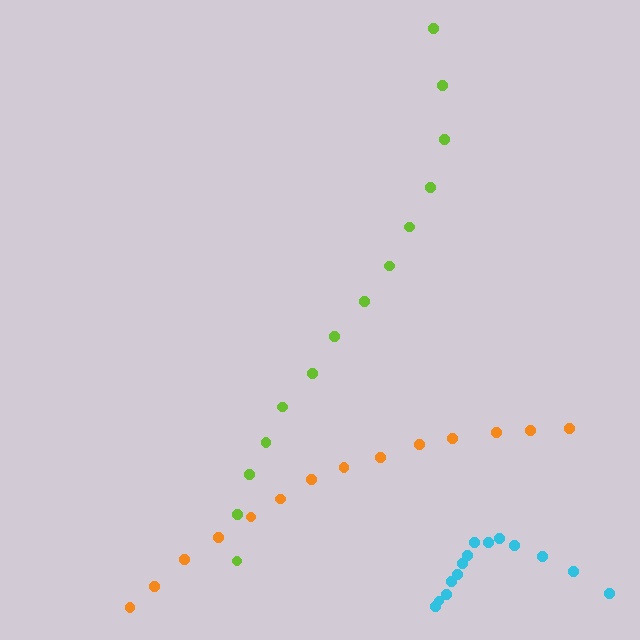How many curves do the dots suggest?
There are 3 distinct paths.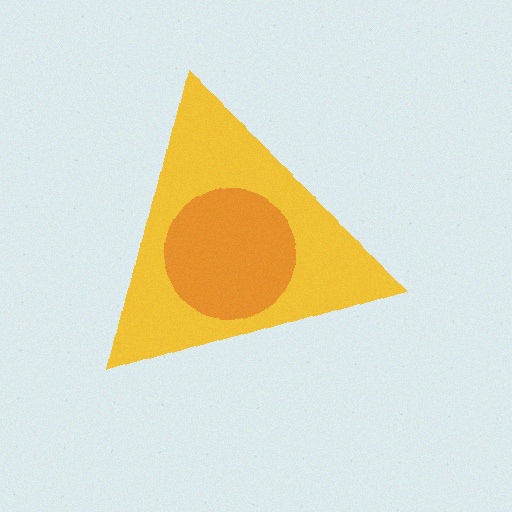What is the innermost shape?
The orange circle.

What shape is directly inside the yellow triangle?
The orange circle.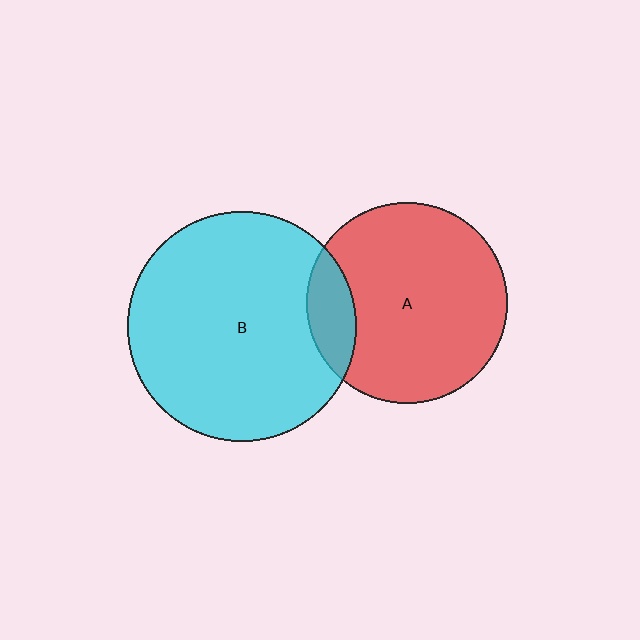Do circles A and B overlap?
Yes.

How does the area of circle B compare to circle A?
Approximately 1.3 times.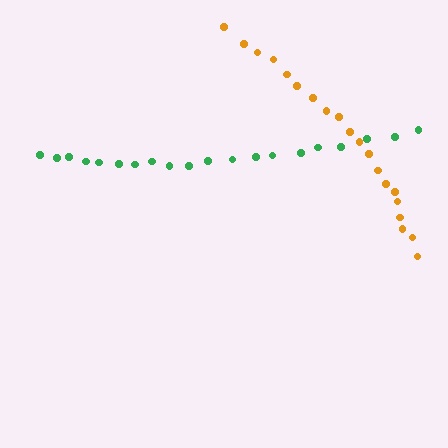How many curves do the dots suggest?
There are 2 distinct paths.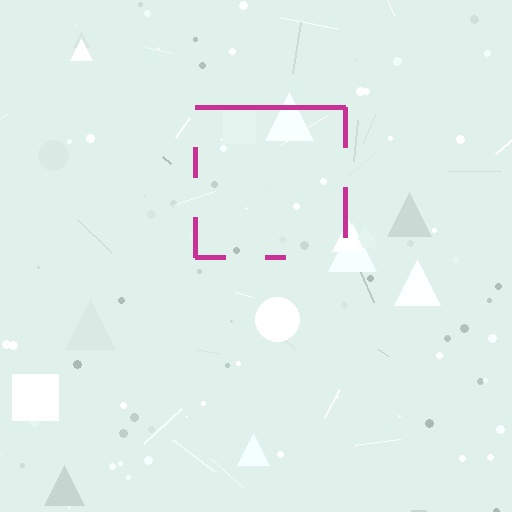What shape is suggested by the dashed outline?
The dashed outline suggests a square.